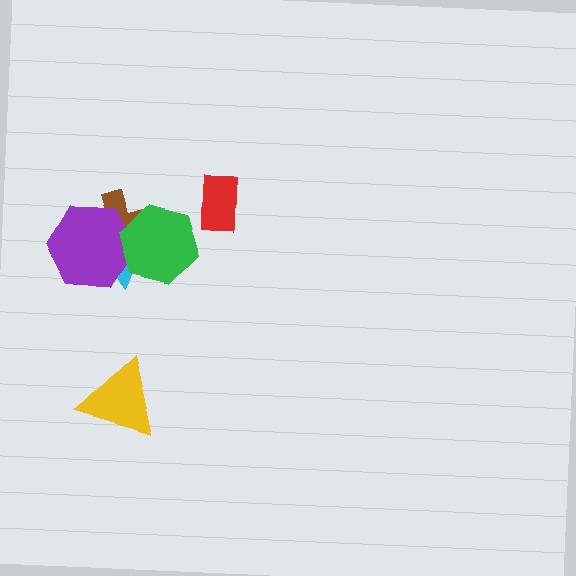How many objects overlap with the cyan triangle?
3 objects overlap with the cyan triangle.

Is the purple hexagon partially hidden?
Yes, it is partially covered by another shape.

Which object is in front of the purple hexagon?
The green hexagon is in front of the purple hexagon.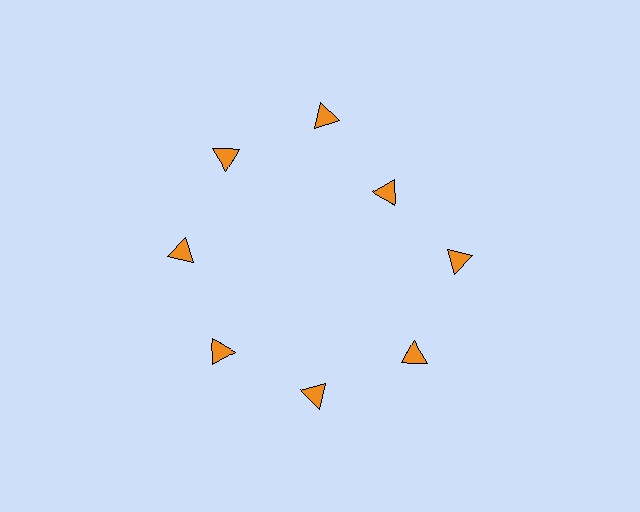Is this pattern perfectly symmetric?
No. The 8 orange triangles are arranged in a ring, but one element near the 2 o'clock position is pulled inward toward the center, breaking the 8-fold rotational symmetry.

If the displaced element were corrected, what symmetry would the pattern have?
It would have 8-fold rotational symmetry — the pattern would map onto itself every 45 degrees.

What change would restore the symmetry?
The symmetry would be restored by moving it outward, back onto the ring so that all 8 triangles sit at equal angles and equal distance from the center.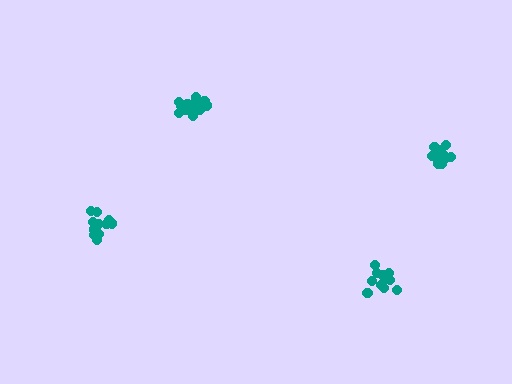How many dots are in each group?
Group 1: 12 dots, Group 2: 13 dots, Group 3: 14 dots, Group 4: 15 dots (54 total).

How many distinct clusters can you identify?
There are 4 distinct clusters.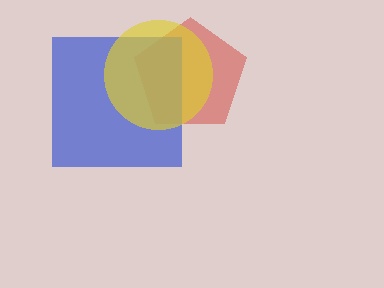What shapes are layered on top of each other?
The layered shapes are: a red pentagon, a blue square, a yellow circle.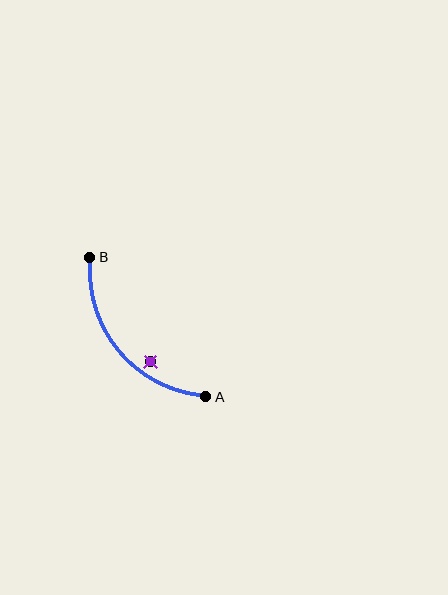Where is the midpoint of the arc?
The arc midpoint is the point on the curve farthest from the straight line joining A and B. It sits below and to the left of that line.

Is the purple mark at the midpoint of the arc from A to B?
No — the purple mark does not lie on the arc at all. It sits slightly inside the curve.